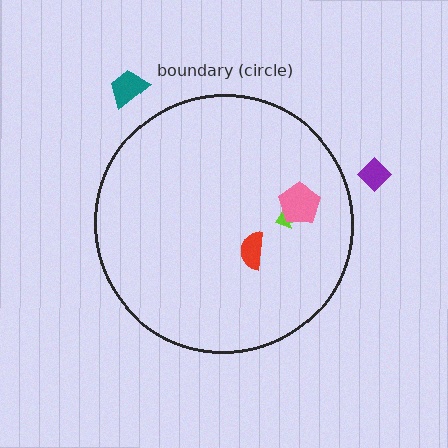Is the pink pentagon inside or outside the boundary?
Inside.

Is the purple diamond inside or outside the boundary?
Outside.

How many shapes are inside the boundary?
3 inside, 2 outside.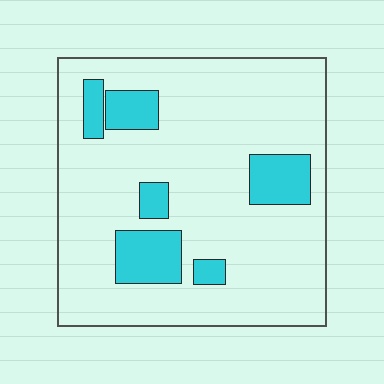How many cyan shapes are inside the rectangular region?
6.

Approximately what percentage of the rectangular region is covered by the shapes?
Approximately 15%.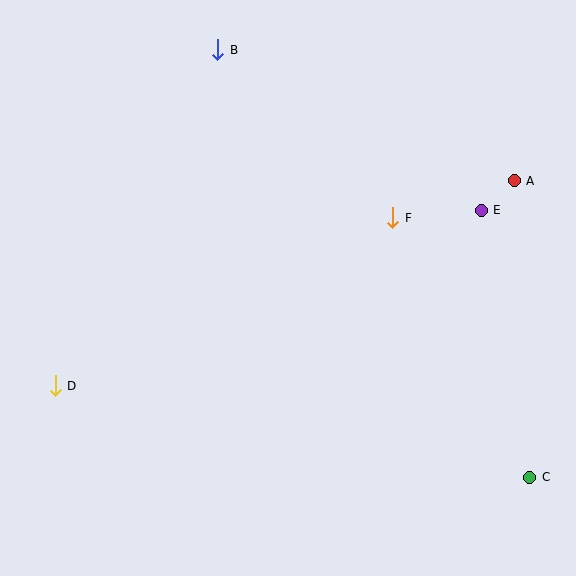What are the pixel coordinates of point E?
Point E is at (481, 210).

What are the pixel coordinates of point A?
Point A is at (514, 181).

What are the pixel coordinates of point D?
Point D is at (55, 386).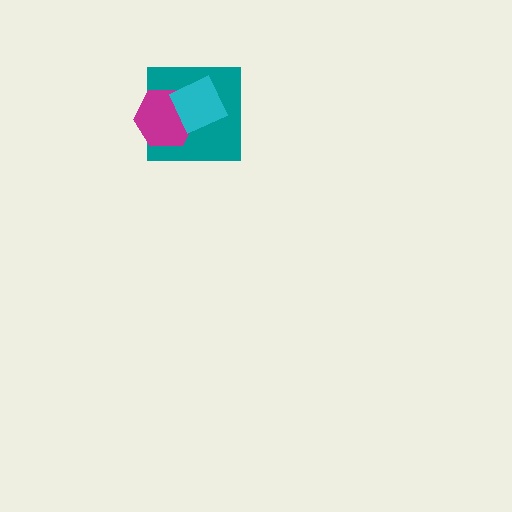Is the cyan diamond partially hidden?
No, no other shape covers it.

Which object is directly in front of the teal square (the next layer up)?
The magenta hexagon is directly in front of the teal square.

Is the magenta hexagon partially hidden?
Yes, it is partially covered by another shape.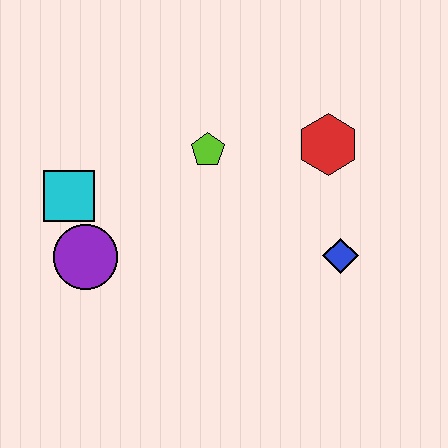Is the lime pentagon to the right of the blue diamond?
No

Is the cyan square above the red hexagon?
No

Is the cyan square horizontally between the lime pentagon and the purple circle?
No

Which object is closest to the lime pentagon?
The red hexagon is closest to the lime pentagon.